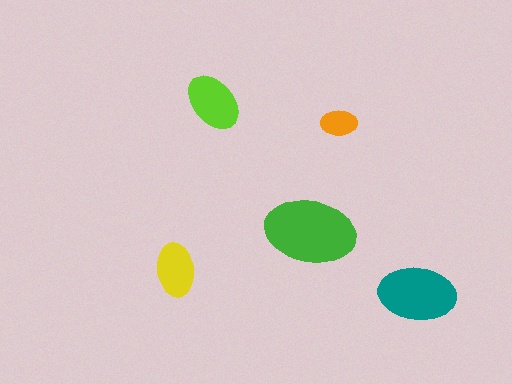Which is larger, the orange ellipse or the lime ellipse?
The lime one.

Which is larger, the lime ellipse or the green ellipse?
The green one.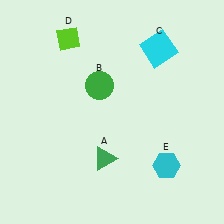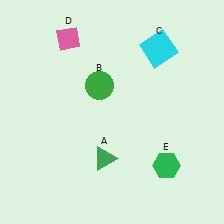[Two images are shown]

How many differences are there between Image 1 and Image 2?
There are 2 differences between the two images.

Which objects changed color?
D changed from lime to pink. E changed from cyan to green.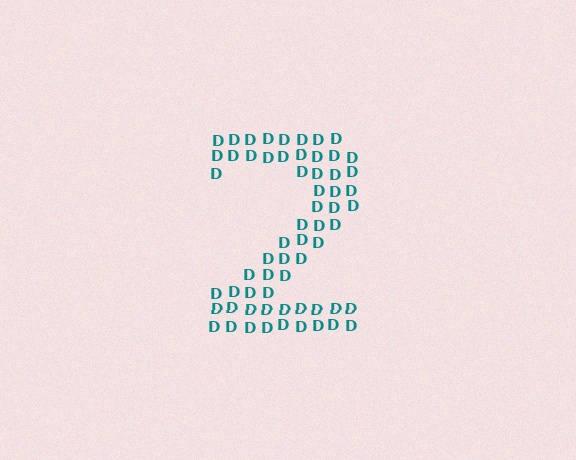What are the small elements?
The small elements are letter D's.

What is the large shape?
The large shape is the digit 2.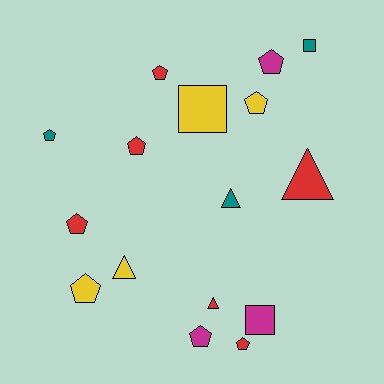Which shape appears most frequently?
Pentagon, with 9 objects.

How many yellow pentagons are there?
There are 2 yellow pentagons.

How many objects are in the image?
There are 16 objects.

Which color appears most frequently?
Red, with 6 objects.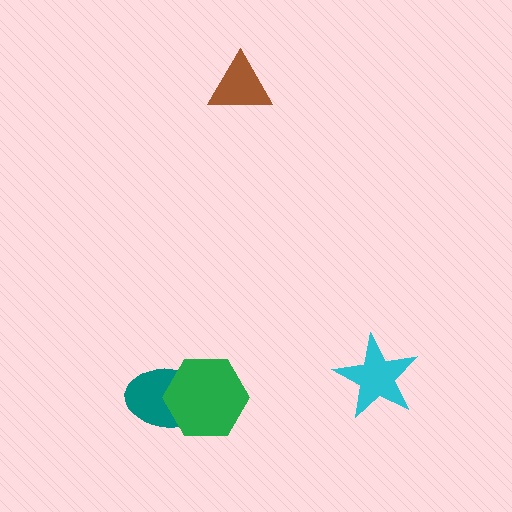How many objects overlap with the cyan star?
0 objects overlap with the cyan star.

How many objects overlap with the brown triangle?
0 objects overlap with the brown triangle.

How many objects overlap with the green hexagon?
1 object overlaps with the green hexagon.